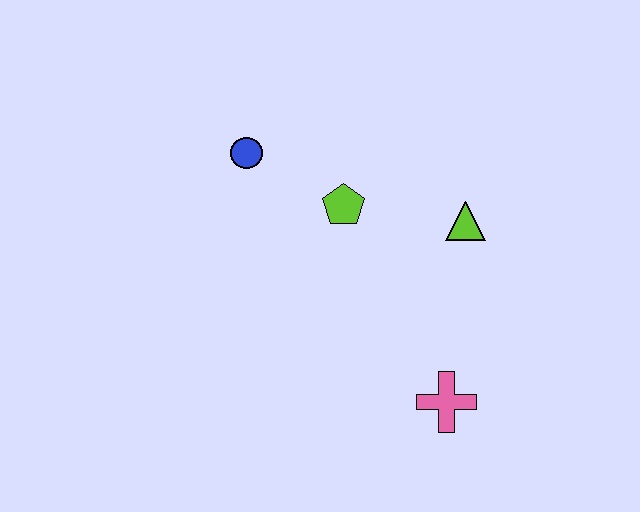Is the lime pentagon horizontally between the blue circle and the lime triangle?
Yes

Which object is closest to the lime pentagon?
The blue circle is closest to the lime pentagon.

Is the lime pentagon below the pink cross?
No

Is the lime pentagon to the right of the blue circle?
Yes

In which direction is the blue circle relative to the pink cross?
The blue circle is above the pink cross.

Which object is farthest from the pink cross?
The blue circle is farthest from the pink cross.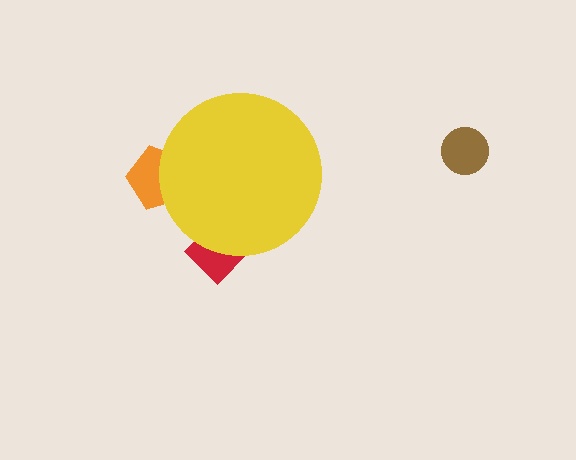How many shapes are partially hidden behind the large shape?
2 shapes are partially hidden.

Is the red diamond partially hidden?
Yes, the red diamond is partially hidden behind the yellow circle.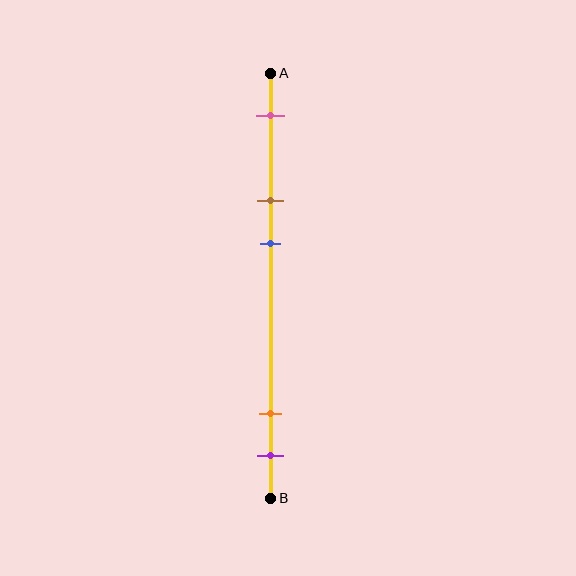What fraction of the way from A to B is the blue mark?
The blue mark is approximately 40% (0.4) of the way from A to B.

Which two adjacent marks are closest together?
The orange and purple marks are the closest adjacent pair.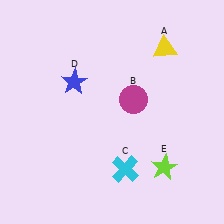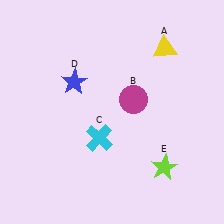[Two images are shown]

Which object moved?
The cyan cross (C) moved up.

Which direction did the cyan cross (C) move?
The cyan cross (C) moved up.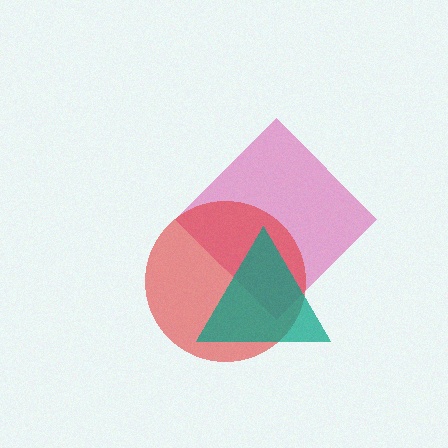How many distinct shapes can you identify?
There are 3 distinct shapes: a magenta diamond, a red circle, a teal triangle.